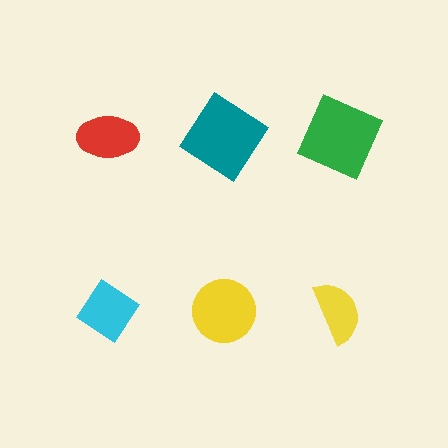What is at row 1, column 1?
A red ellipse.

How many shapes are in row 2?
3 shapes.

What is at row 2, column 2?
A yellow circle.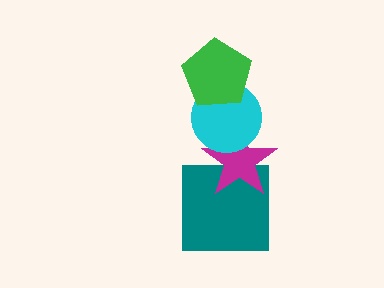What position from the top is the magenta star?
The magenta star is 3rd from the top.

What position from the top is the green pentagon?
The green pentagon is 1st from the top.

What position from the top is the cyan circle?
The cyan circle is 2nd from the top.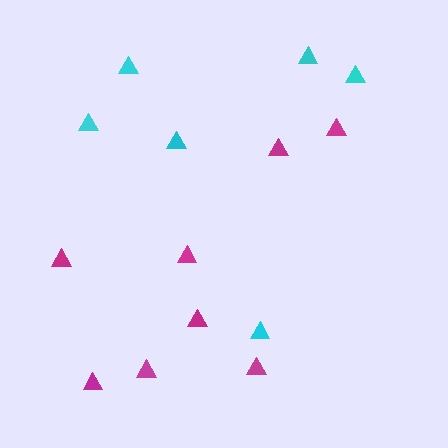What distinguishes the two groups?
There are 2 groups: one group of cyan triangles (6) and one group of magenta triangles (8).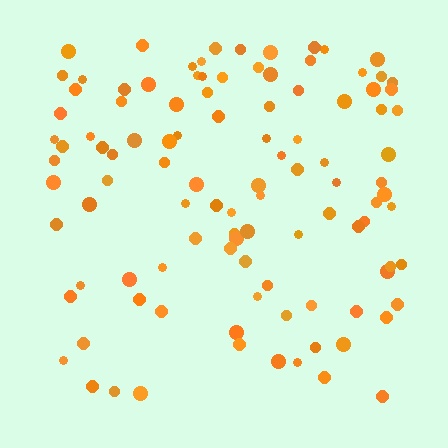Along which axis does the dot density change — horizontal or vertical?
Vertical.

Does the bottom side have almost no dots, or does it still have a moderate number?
Still a moderate number, just noticeably fewer than the top.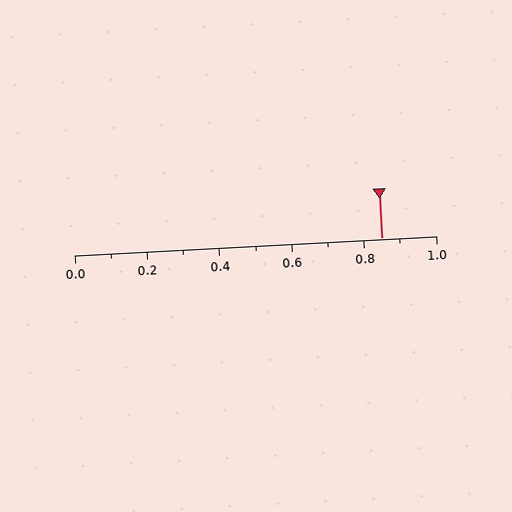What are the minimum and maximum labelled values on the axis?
The axis runs from 0.0 to 1.0.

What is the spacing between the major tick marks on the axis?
The major ticks are spaced 0.2 apart.